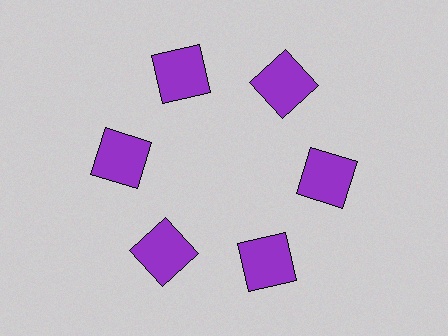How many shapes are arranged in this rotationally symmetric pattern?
There are 6 shapes, arranged in 6 groups of 1.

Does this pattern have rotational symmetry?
Yes, this pattern has 6-fold rotational symmetry. It looks the same after rotating 60 degrees around the center.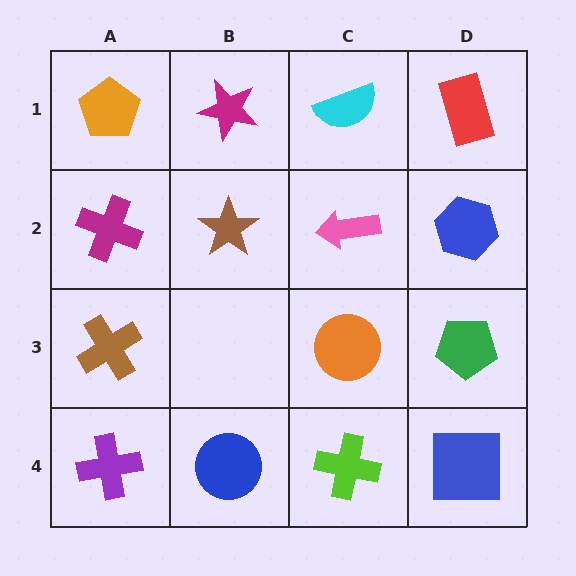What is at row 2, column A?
A magenta cross.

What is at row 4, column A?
A purple cross.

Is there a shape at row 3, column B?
No, that cell is empty.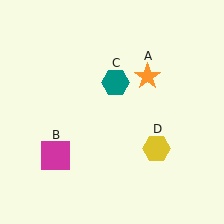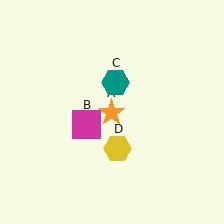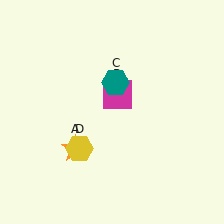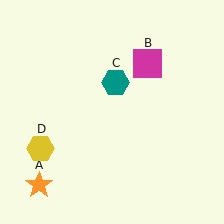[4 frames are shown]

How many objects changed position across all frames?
3 objects changed position: orange star (object A), magenta square (object B), yellow hexagon (object D).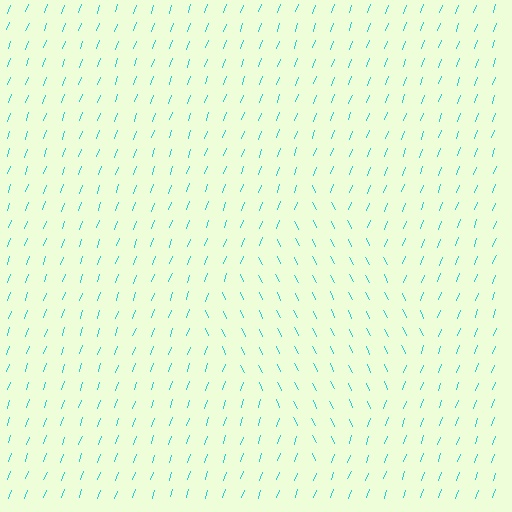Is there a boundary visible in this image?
Yes, there is a texture boundary formed by a change in line orientation.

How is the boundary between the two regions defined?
The boundary is defined purely by a change in line orientation (approximately 45 degrees difference). All lines are the same color and thickness.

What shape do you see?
I see a diamond.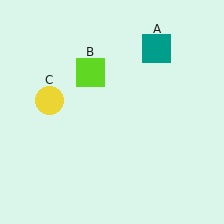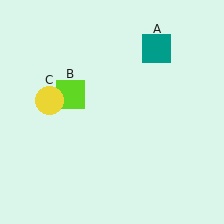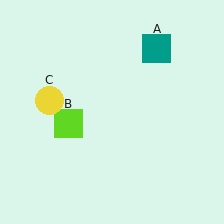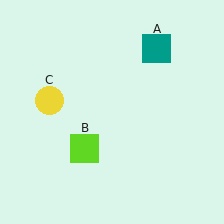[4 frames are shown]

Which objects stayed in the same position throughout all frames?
Teal square (object A) and yellow circle (object C) remained stationary.